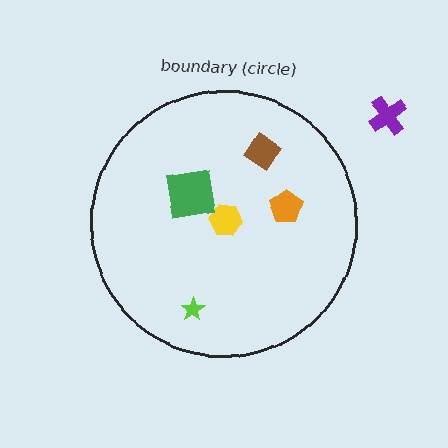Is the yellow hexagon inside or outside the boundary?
Inside.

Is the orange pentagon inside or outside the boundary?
Inside.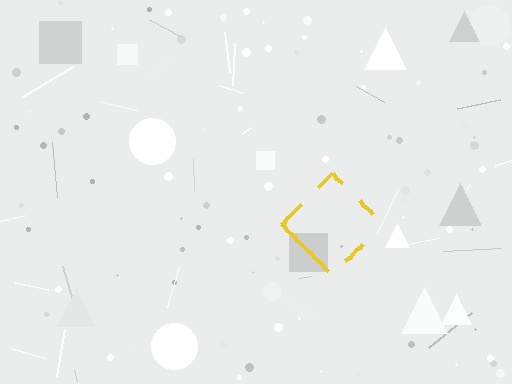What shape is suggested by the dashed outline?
The dashed outline suggests a diamond.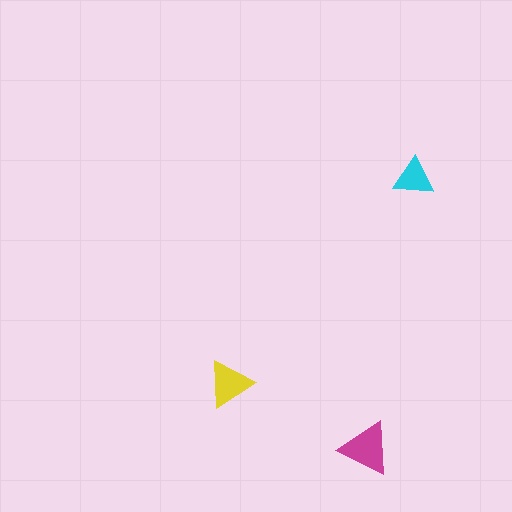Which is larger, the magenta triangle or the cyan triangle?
The magenta one.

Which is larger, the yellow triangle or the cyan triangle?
The yellow one.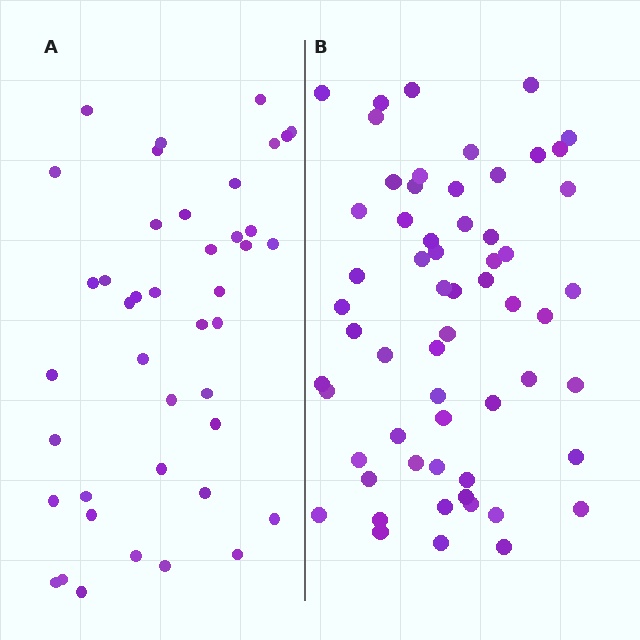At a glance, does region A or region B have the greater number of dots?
Region B (the right region) has more dots.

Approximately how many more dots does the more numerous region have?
Region B has approximately 20 more dots than region A.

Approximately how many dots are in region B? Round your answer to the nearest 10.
About 60 dots.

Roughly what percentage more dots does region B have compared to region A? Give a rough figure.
About 45% more.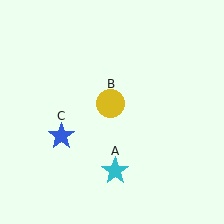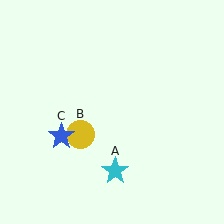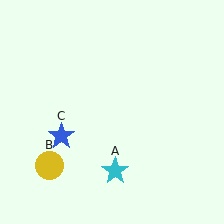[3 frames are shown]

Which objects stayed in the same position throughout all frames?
Cyan star (object A) and blue star (object C) remained stationary.